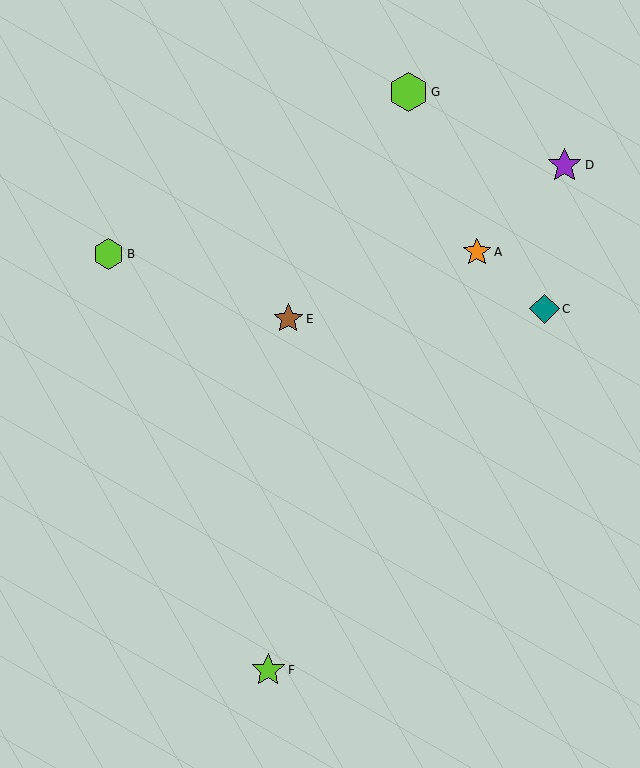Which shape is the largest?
The lime hexagon (labeled G) is the largest.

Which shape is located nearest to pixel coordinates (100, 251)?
The lime hexagon (labeled B) at (109, 254) is nearest to that location.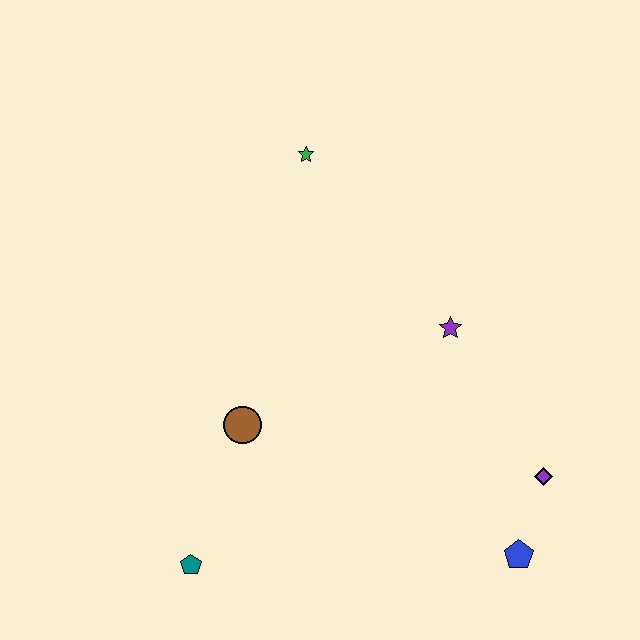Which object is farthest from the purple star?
The teal pentagon is farthest from the purple star.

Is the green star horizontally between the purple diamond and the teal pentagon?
Yes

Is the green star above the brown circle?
Yes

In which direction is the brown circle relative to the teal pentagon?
The brown circle is above the teal pentagon.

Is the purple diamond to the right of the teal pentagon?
Yes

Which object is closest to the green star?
The purple star is closest to the green star.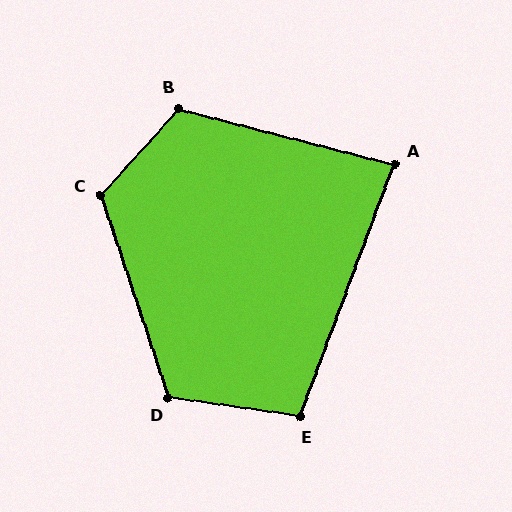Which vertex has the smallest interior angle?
A, at approximately 84 degrees.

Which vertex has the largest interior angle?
C, at approximately 120 degrees.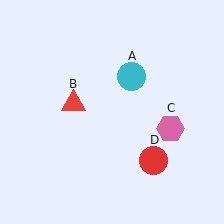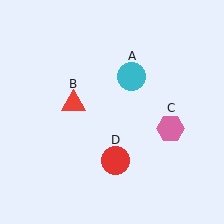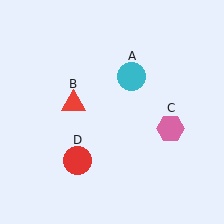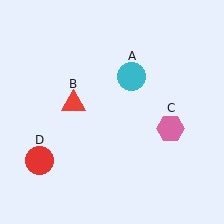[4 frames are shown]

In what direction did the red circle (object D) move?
The red circle (object D) moved left.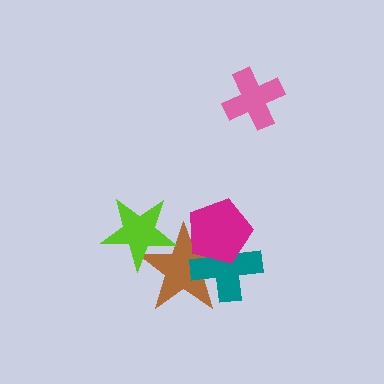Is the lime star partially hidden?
No, no other shape covers it.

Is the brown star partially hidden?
Yes, it is partially covered by another shape.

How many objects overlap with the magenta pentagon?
2 objects overlap with the magenta pentagon.